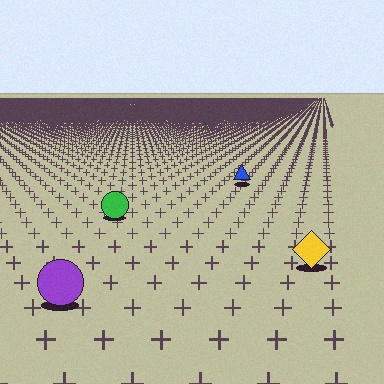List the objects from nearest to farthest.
From nearest to farthest: the purple circle, the yellow diamond, the green circle, the blue triangle.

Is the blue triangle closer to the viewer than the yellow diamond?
No. The yellow diamond is closer — you can tell from the texture gradient: the ground texture is coarser near it.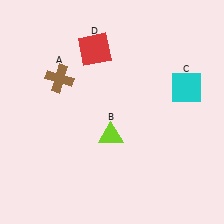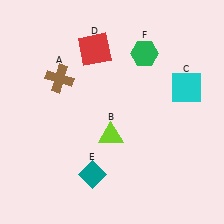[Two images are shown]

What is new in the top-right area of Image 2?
A green hexagon (F) was added in the top-right area of Image 2.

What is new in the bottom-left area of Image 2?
A teal diamond (E) was added in the bottom-left area of Image 2.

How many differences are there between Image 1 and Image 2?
There are 2 differences between the two images.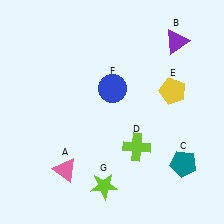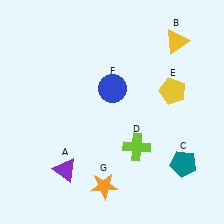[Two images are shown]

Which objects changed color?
A changed from pink to purple. B changed from purple to yellow. G changed from lime to orange.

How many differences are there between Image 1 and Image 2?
There are 3 differences between the two images.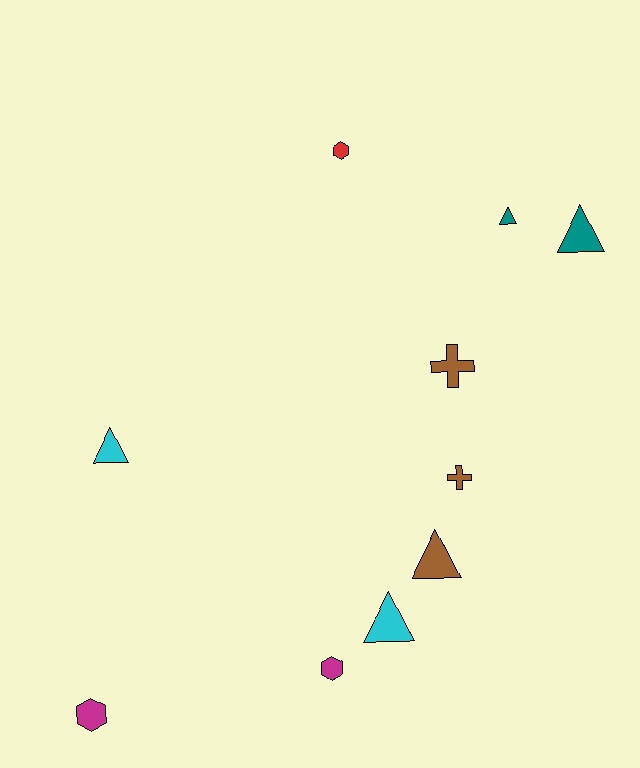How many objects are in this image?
There are 10 objects.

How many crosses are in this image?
There are 2 crosses.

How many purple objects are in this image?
There are no purple objects.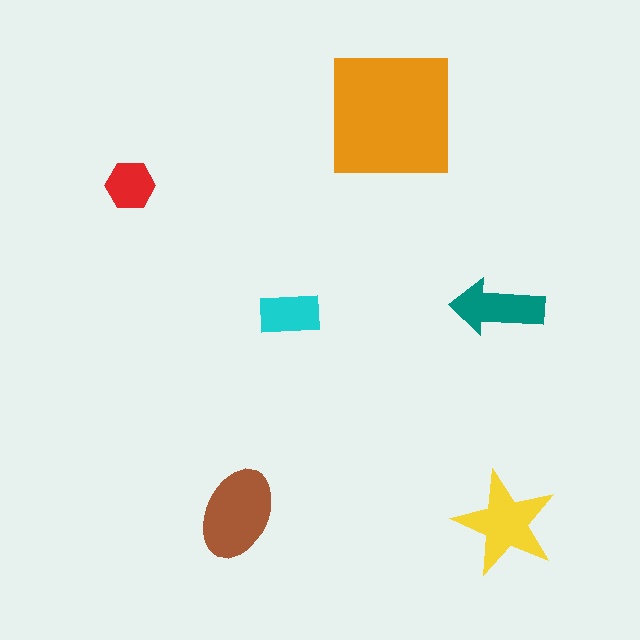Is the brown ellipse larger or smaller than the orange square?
Smaller.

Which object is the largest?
The orange square.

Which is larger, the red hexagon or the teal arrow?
The teal arrow.